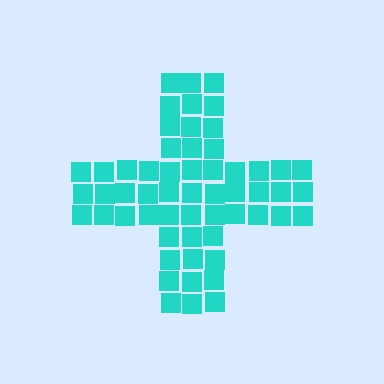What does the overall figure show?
The overall figure shows a cross.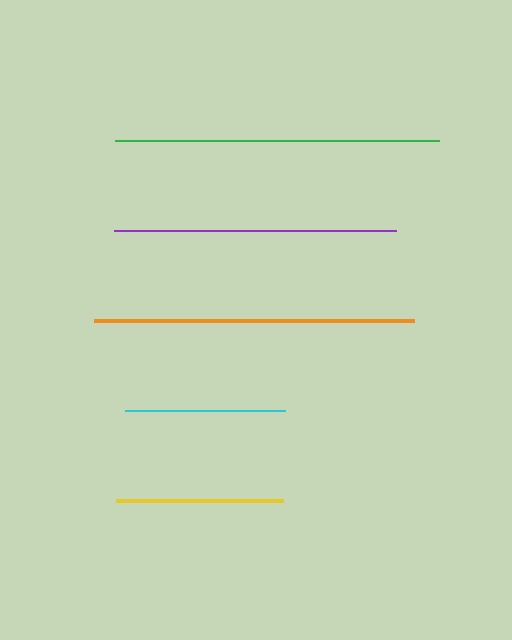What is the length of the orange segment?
The orange segment is approximately 320 pixels long.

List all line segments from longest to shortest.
From longest to shortest: green, orange, purple, yellow, cyan.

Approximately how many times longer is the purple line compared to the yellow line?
The purple line is approximately 1.7 times the length of the yellow line.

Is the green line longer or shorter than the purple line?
The green line is longer than the purple line.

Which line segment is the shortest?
The cyan line is the shortest at approximately 161 pixels.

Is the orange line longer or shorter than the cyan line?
The orange line is longer than the cyan line.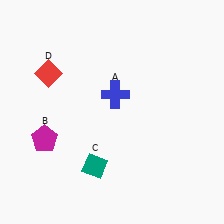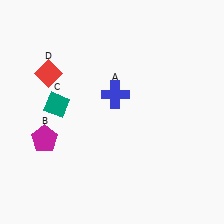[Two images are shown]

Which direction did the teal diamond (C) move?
The teal diamond (C) moved up.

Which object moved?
The teal diamond (C) moved up.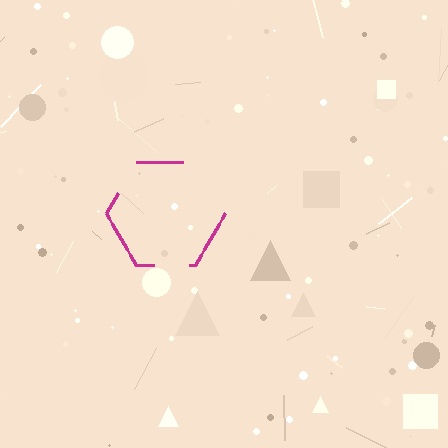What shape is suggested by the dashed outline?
The dashed outline suggests a hexagon.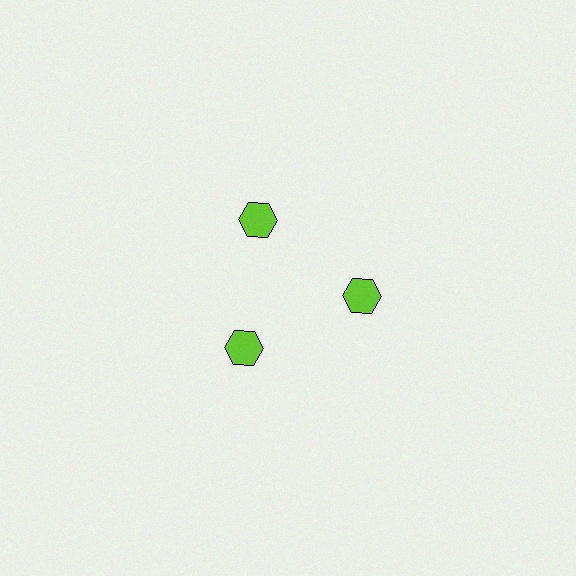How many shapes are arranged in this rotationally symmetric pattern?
There are 3 shapes, arranged in 3 groups of 1.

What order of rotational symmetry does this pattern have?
This pattern has 3-fold rotational symmetry.